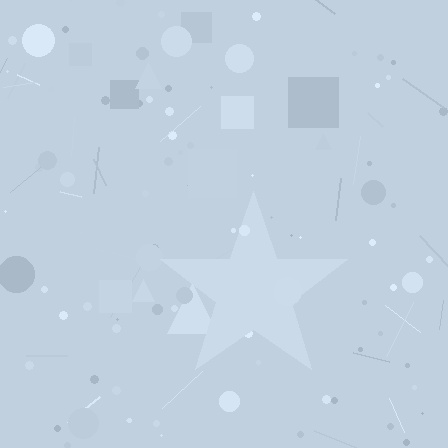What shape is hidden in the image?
A star is hidden in the image.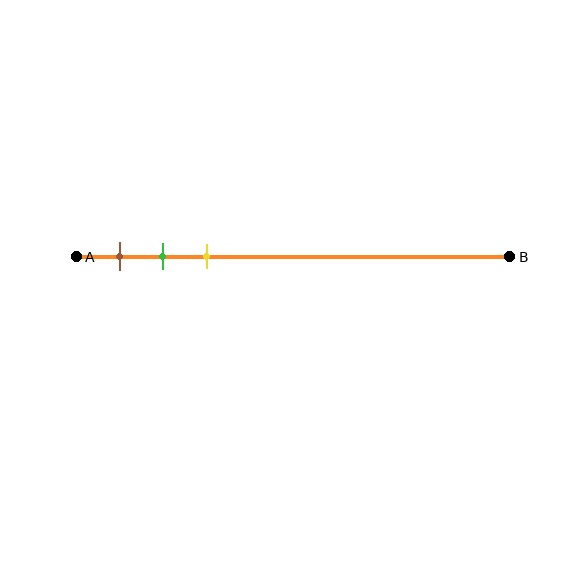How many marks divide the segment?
There are 3 marks dividing the segment.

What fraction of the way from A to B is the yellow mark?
The yellow mark is approximately 30% (0.3) of the way from A to B.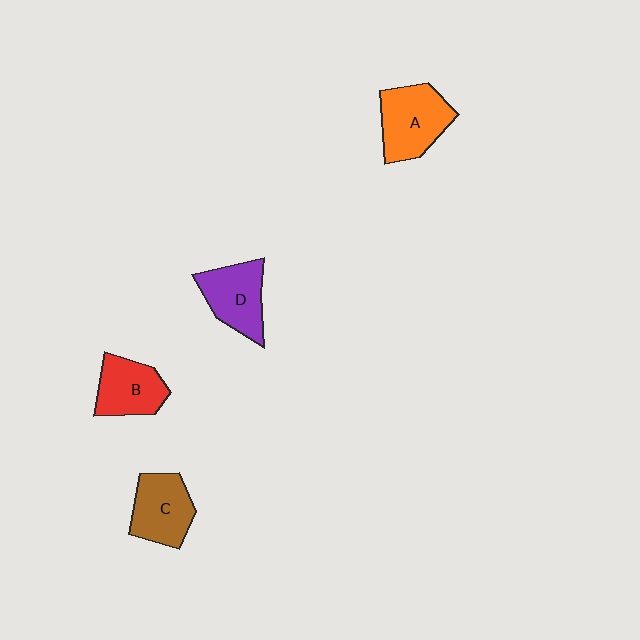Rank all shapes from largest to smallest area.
From largest to smallest: A (orange), D (purple), C (brown), B (red).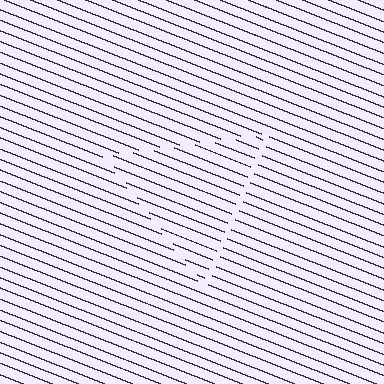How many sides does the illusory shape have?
3 sides — the line-ends trace a triangle.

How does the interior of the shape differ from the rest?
The interior of the shape contains the same grating, shifted by half a period — the contour is defined by the phase discontinuity where line-ends from the inner and outer gratings abut.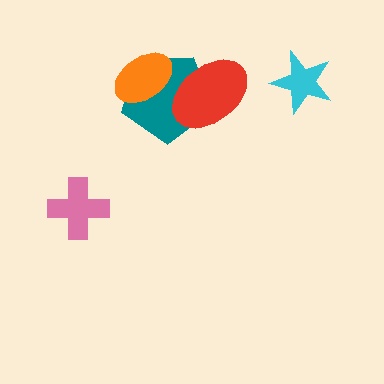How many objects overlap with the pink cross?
0 objects overlap with the pink cross.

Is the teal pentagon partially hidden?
Yes, it is partially covered by another shape.